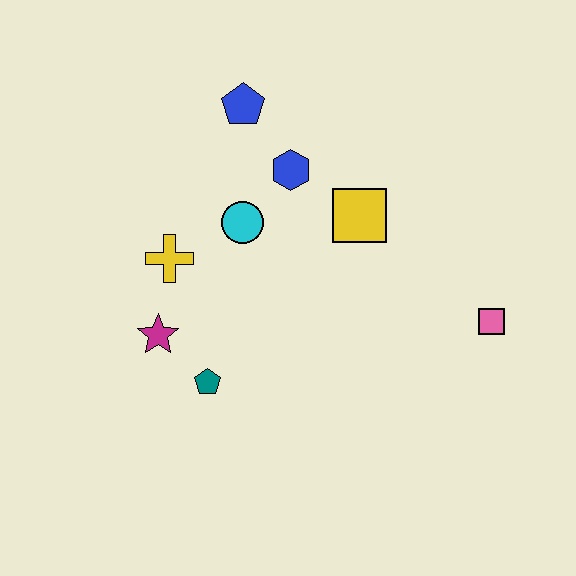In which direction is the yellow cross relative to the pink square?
The yellow cross is to the left of the pink square.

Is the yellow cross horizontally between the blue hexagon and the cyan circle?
No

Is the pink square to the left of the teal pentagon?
No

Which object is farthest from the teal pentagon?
The pink square is farthest from the teal pentagon.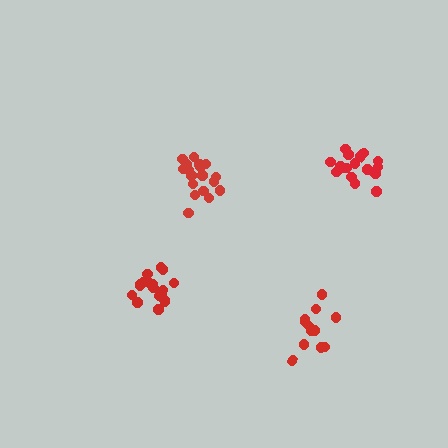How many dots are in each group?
Group 1: 17 dots, Group 2: 18 dots, Group 3: 18 dots, Group 4: 12 dots (65 total).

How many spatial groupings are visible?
There are 4 spatial groupings.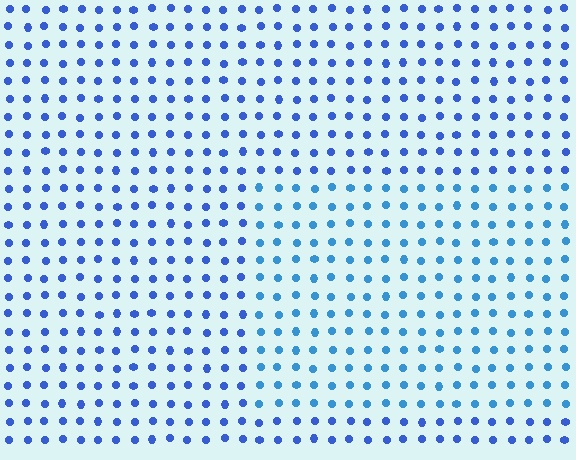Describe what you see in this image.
The image is filled with small blue elements in a uniform arrangement. A rectangle-shaped region is visible where the elements are tinted to a slightly different hue, forming a subtle color boundary.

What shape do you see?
I see a rectangle.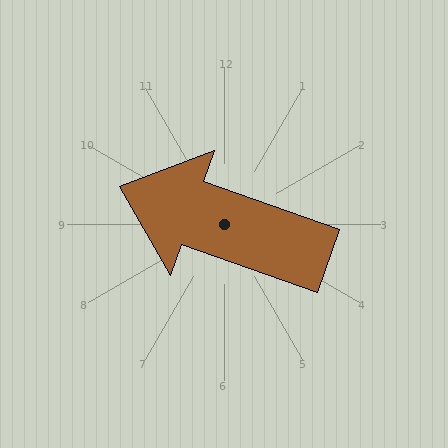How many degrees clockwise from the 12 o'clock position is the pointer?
Approximately 290 degrees.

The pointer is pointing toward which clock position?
Roughly 10 o'clock.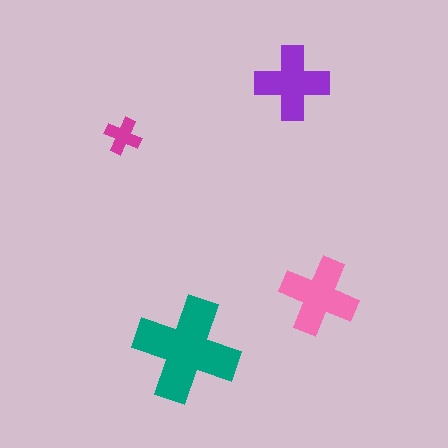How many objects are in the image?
There are 4 objects in the image.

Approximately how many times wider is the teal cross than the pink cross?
About 1.5 times wider.